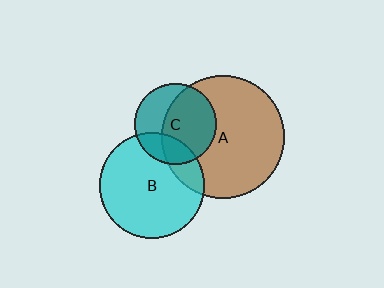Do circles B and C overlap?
Yes.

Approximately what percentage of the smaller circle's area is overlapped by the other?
Approximately 25%.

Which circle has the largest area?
Circle A (brown).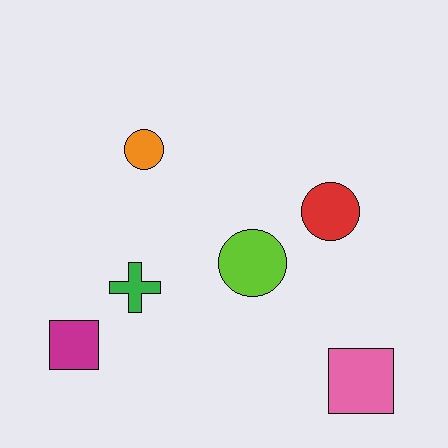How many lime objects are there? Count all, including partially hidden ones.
There is 1 lime object.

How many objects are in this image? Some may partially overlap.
There are 6 objects.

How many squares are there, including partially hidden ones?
There are 2 squares.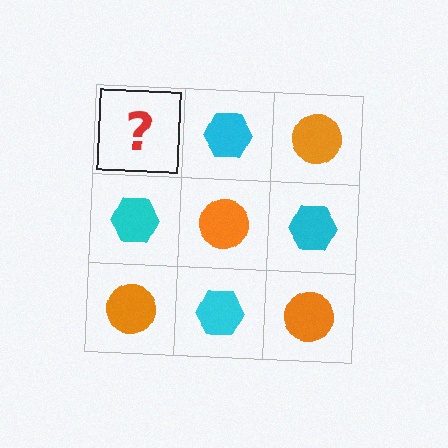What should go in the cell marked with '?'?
The missing cell should contain an orange circle.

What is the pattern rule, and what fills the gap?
The rule is that it alternates orange circle and cyan hexagon in a checkerboard pattern. The gap should be filled with an orange circle.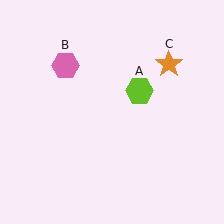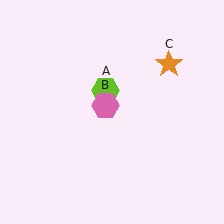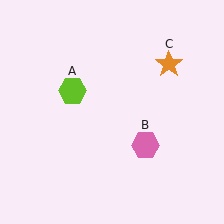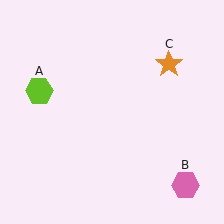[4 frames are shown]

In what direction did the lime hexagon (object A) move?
The lime hexagon (object A) moved left.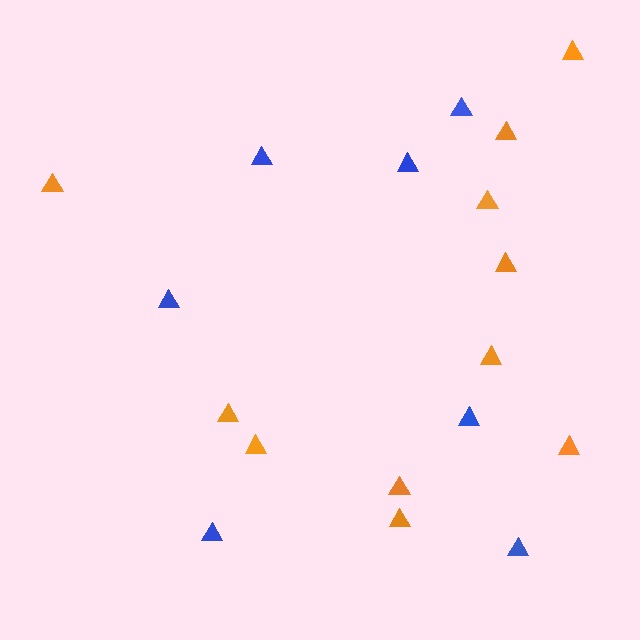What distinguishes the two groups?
There are 2 groups: one group of blue triangles (7) and one group of orange triangles (11).